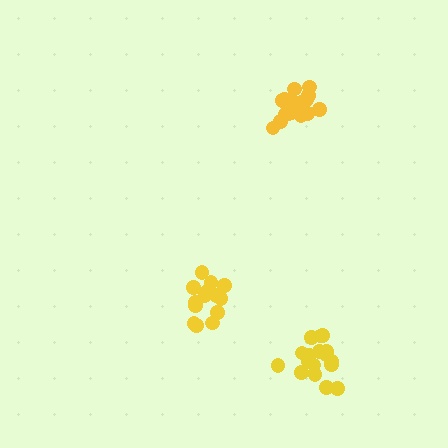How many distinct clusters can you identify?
There are 3 distinct clusters.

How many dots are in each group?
Group 1: 19 dots, Group 2: 14 dots, Group 3: 18 dots (51 total).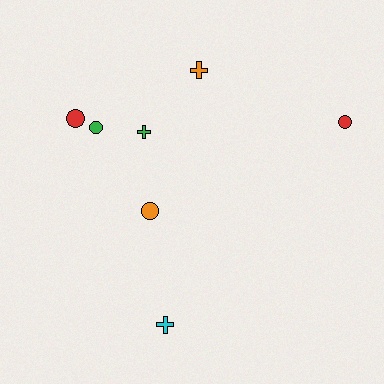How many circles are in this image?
There are 4 circles.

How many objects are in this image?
There are 7 objects.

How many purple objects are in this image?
There are no purple objects.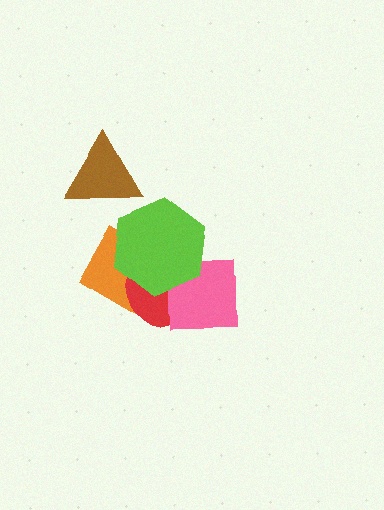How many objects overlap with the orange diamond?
2 objects overlap with the orange diamond.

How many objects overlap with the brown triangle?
0 objects overlap with the brown triangle.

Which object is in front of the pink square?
The lime hexagon is in front of the pink square.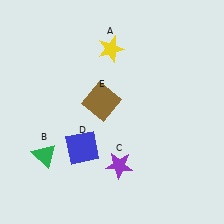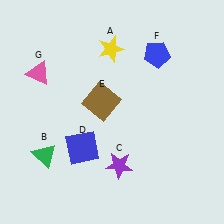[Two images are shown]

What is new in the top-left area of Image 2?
A pink triangle (G) was added in the top-left area of Image 2.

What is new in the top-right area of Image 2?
A blue pentagon (F) was added in the top-right area of Image 2.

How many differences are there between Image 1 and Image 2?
There are 2 differences between the two images.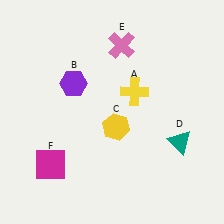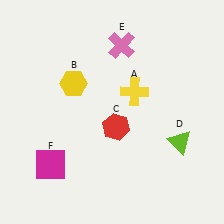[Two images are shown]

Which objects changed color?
B changed from purple to yellow. C changed from yellow to red. D changed from teal to lime.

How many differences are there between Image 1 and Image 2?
There are 3 differences between the two images.